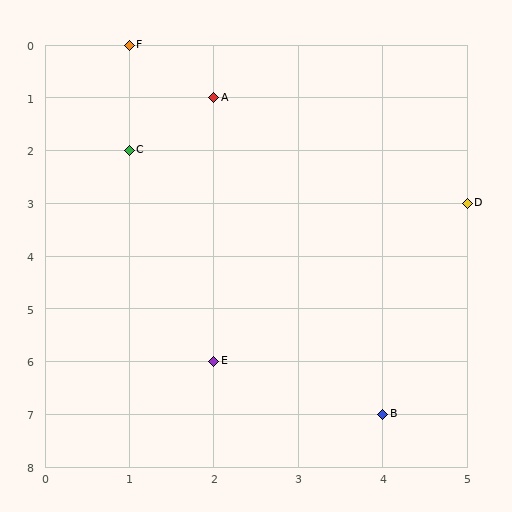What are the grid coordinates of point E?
Point E is at grid coordinates (2, 6).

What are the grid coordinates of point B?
Point B is at grid coordinates (4, 7).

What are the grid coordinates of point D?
Point D is at grid coordinates (5, 3).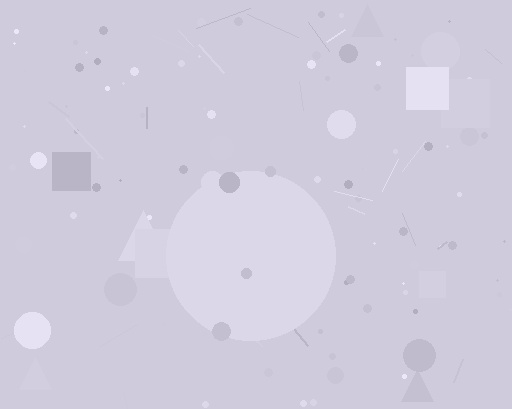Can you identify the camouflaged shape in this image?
The camouflaged shape is a circle.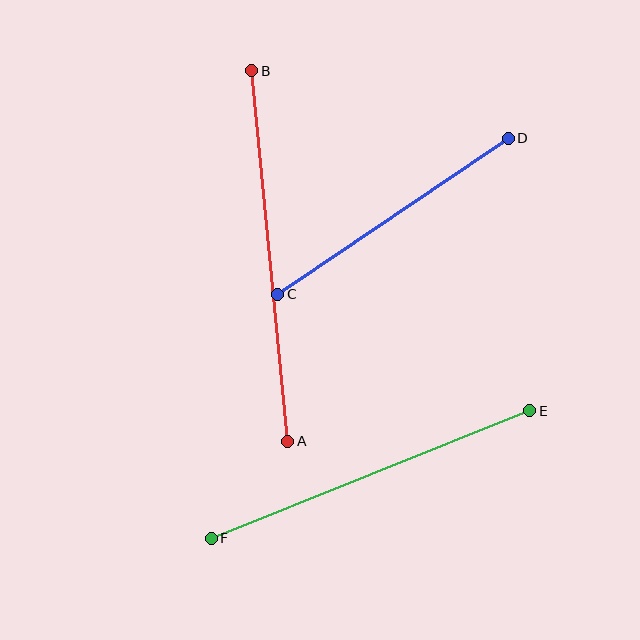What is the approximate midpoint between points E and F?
The midpoint is at approximately (371, 475) pixels.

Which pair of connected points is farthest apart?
Points A and B are farthest apart.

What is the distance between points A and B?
The distance is approximately 372 pixels.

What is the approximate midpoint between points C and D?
The midpoint is at approximately (393, 216) pixels.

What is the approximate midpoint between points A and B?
The midpoint is at approximately (270, 256) pixels.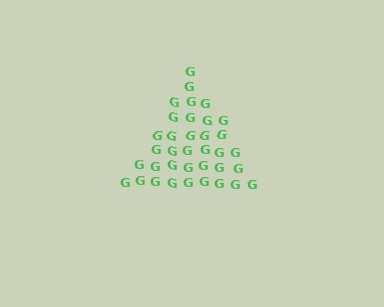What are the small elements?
The small elements are letter G's.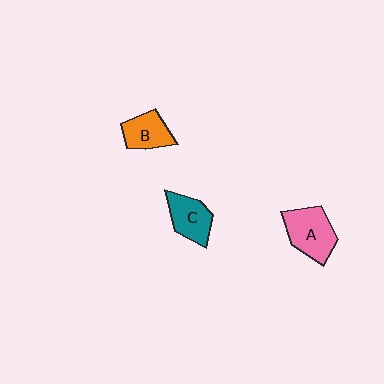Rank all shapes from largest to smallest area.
From largest to smallest: A (pink), C (teal), B (orange).